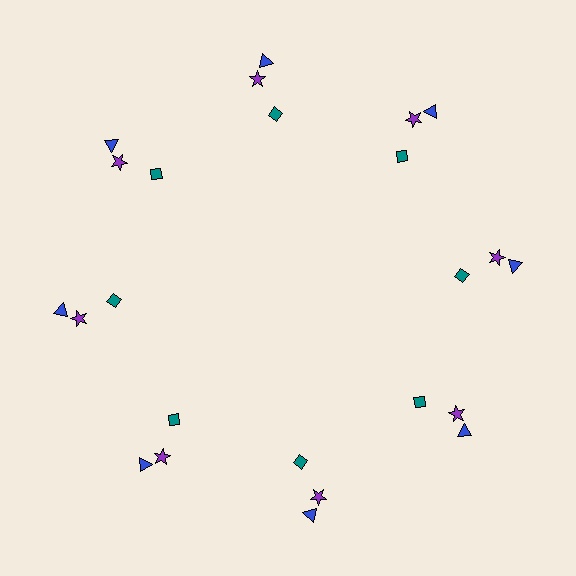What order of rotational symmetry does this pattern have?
This pattern has 8-fold rotational symmetry.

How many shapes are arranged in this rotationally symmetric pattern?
There are 24 shapes, arranged in 8 groups of 3.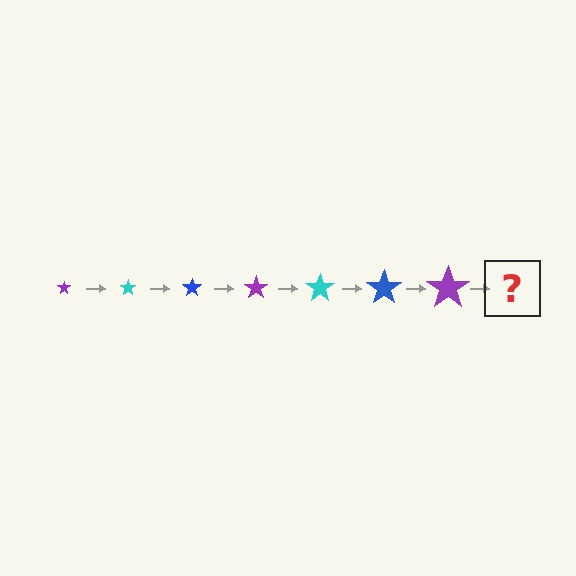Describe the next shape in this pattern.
It should be a cyan star, larger than the previous one.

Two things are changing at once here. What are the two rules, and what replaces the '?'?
The two rules are that the star grows larger each step and the color cycles through purple, cyan, and blue. The '?' should be a cyan star, larger than the previous one.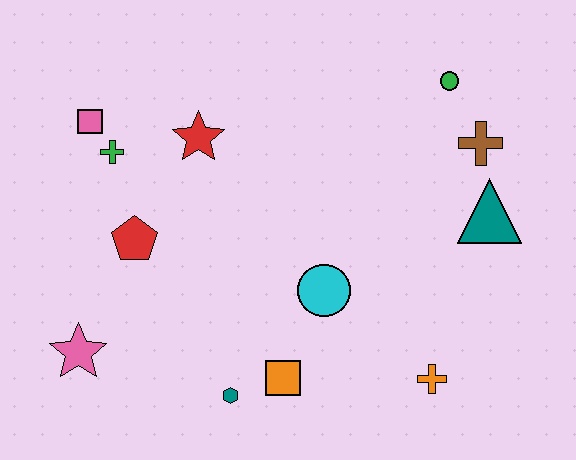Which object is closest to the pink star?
The red pentagon is closest to the pink star.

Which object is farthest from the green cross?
The orange cross is farthest from the green cross.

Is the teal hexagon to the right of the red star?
Yes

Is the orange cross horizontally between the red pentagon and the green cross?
No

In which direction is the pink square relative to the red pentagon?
The pink square is above the red pentagon.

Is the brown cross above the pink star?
Yes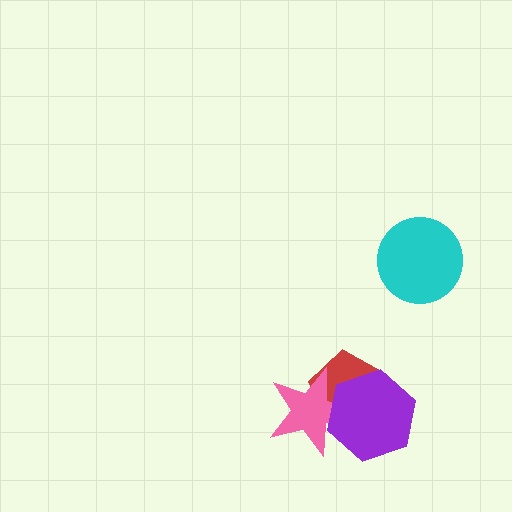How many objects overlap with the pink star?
2 objects overlap with the pink star.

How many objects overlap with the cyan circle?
0 objects overlap with the cyan circle.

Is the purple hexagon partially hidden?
No, no other shape covers it.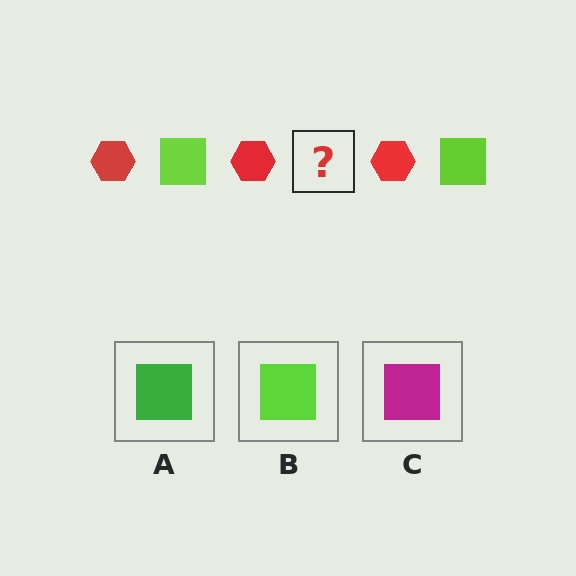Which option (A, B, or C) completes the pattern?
B.